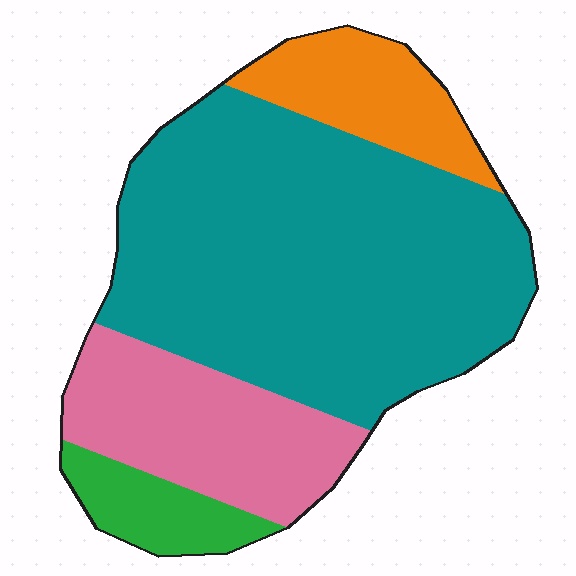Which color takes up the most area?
Teal, at roughly 60%.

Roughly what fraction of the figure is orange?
Orange covers about 10% of the figure.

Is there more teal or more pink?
Teal.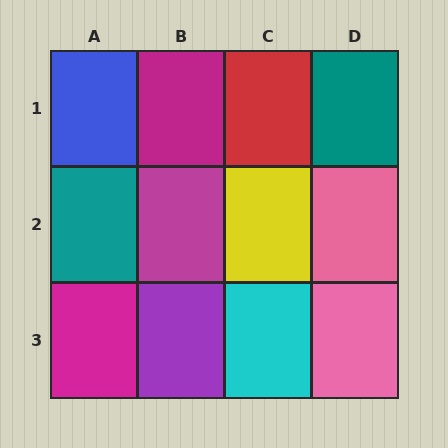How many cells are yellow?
1 cell is yellow.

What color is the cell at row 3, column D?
Pink.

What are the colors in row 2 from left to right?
Teal, magenta, yellow, pink.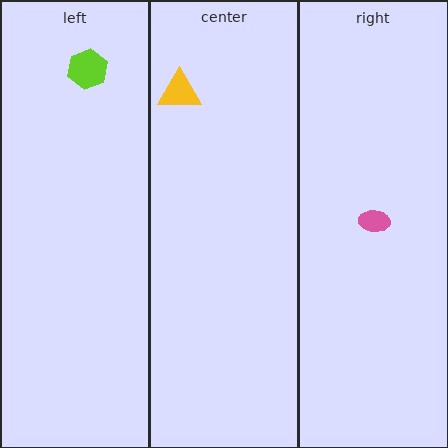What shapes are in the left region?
The lime hexagon.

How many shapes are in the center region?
1.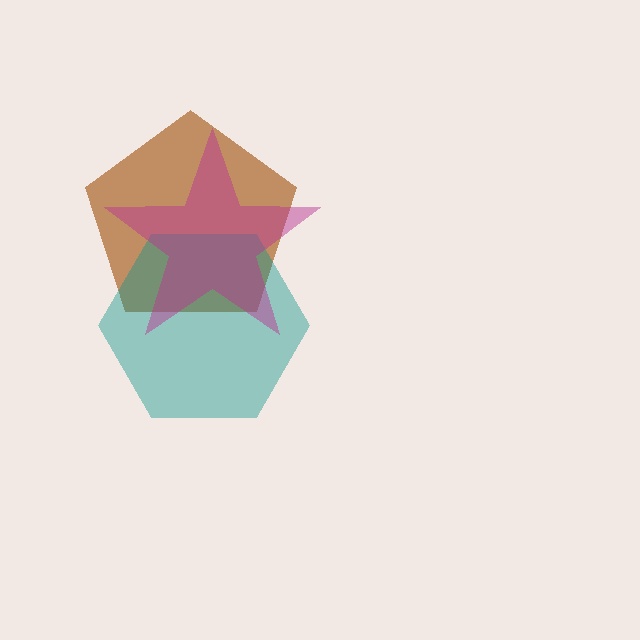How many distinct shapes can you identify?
There are 3 distinct shapes: a brown pentagon, a teal hexagon, a magenta star.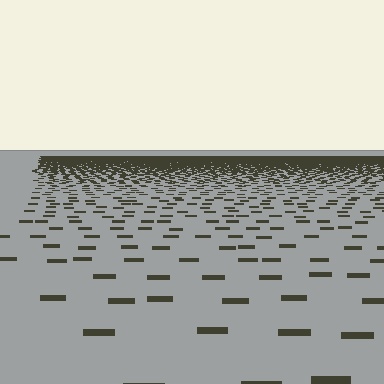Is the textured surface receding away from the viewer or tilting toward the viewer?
The surface is receding away from the viewer. Texture elements get smaller and denser toward the top.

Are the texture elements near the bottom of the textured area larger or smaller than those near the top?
Larger. Near the bottom, elements are closer to the viewer and appear at a bigger on-screen size.